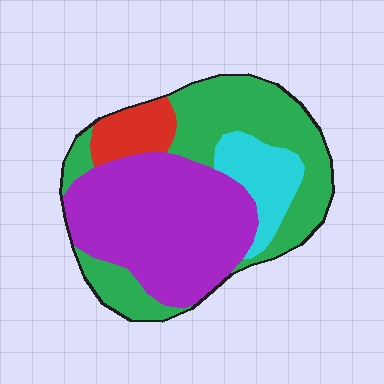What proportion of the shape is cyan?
Cyan covers 12% of the shape.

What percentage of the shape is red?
Red covers 8% of the shape.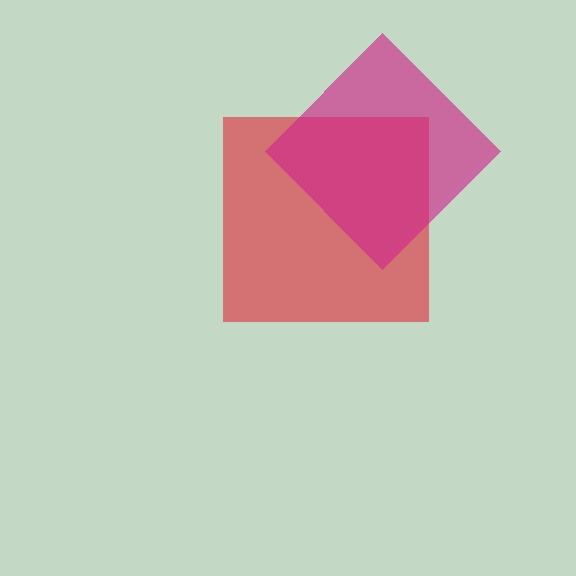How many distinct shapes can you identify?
There are 2 distinct shapes: a red square, a magenta diamond.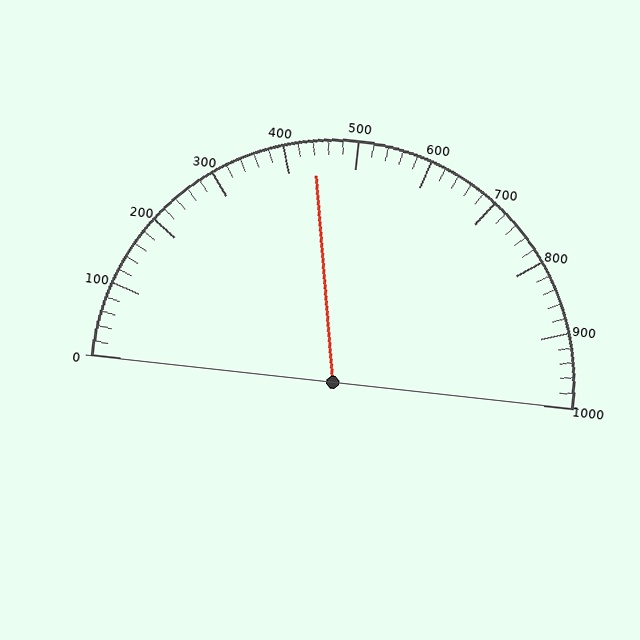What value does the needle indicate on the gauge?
The needle indicates approximately 440.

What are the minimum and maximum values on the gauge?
The gauge ranges from 0 to 1000.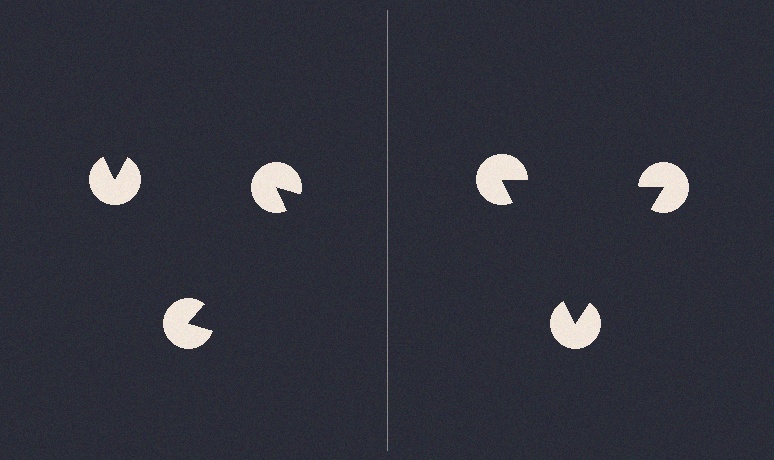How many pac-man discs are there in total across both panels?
6 — 3 on each side.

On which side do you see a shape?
An illusory triangle appears on the right side. On the left side the wedge cuts are rotated, so no coherent shape forms.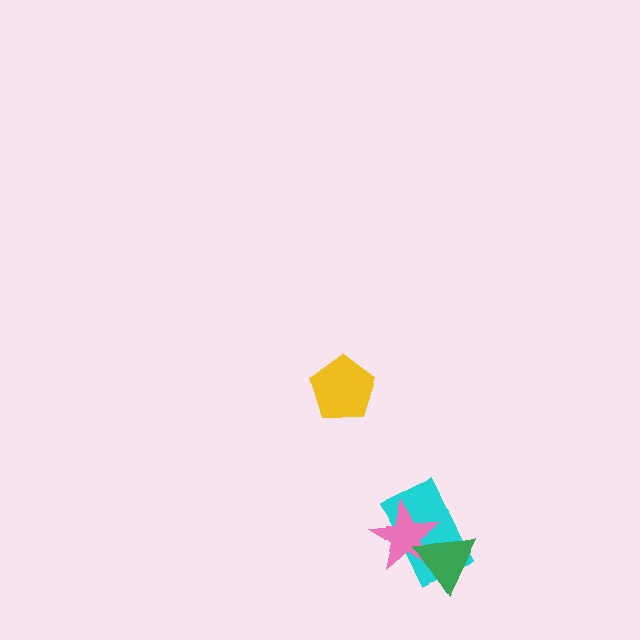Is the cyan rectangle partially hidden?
Yes, it is partially covered by another shape.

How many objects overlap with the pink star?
2 objects overlap with the pink star.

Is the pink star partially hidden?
Yes, it is partially covered by another shape.